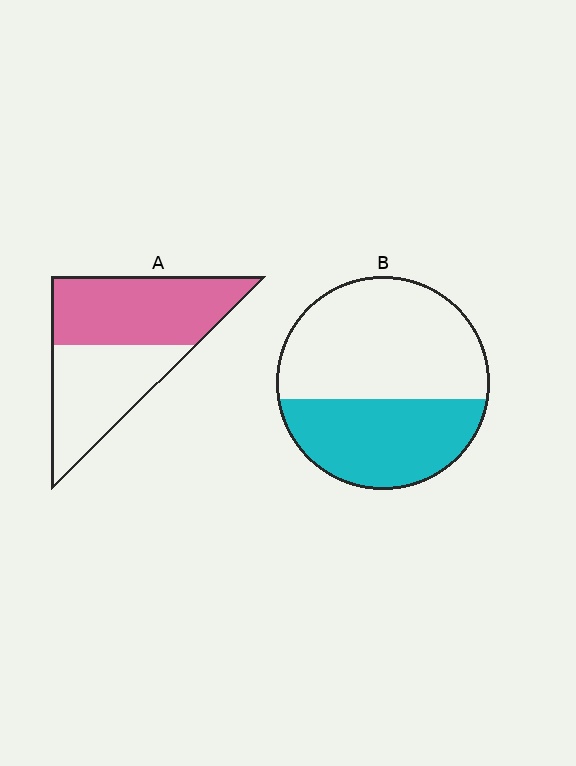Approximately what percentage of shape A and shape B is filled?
A is approximately 55% and B is approximately 40%.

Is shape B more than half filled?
No.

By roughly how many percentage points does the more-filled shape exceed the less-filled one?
By roughly 15 percentage points (A over B).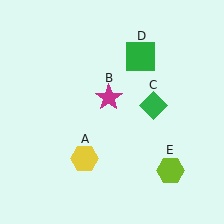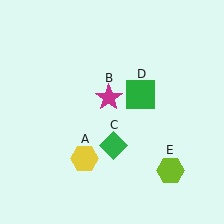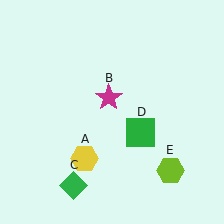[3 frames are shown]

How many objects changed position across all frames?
2 objects changed position: green diamond (object C), green square (object D).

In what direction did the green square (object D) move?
The green square (object D) moved down.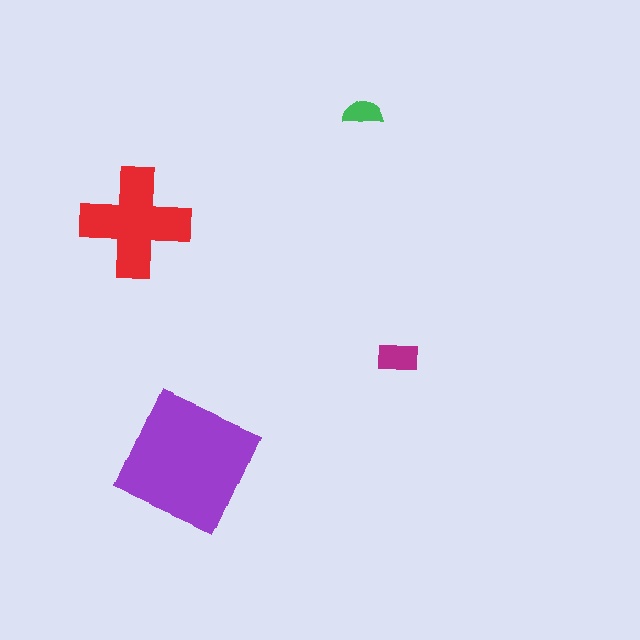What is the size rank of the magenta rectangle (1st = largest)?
3rd.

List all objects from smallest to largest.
The green semicircle, the magenta rectangle, the red cross, the purple square.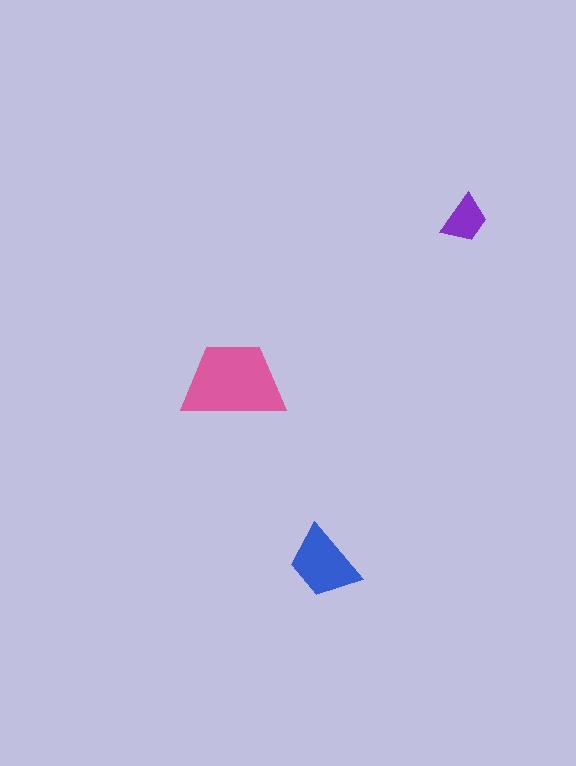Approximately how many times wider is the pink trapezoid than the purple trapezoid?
About 2 times wider.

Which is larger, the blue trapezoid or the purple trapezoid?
The blue one.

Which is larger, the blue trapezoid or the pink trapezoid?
The pink one.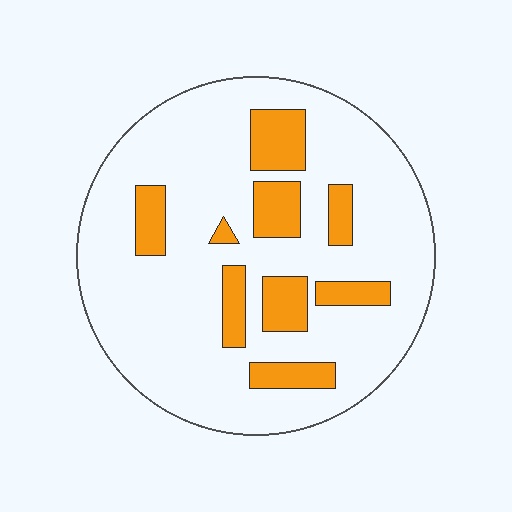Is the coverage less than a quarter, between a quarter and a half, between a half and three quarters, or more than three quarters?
Less than a quarter.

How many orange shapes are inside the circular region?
9.